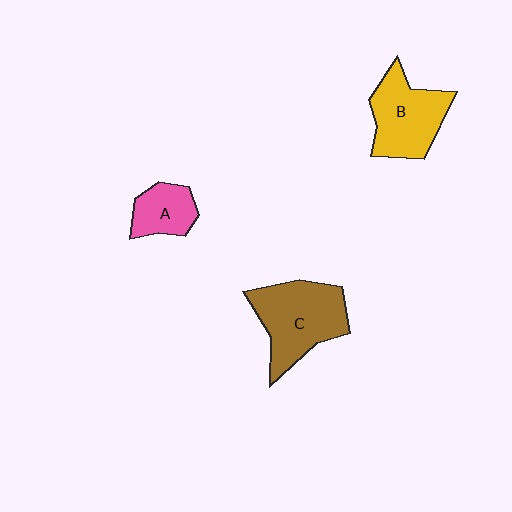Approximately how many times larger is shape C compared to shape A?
Approximately 2.1 times.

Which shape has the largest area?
Shape C (brown).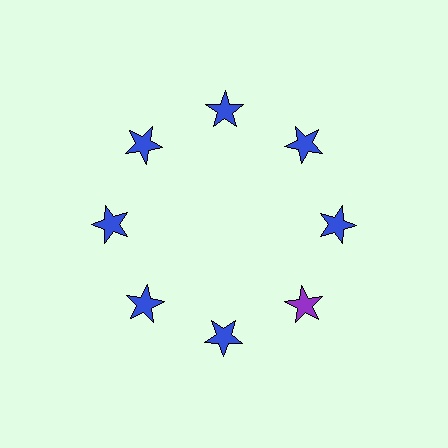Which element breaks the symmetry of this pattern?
The purple star at roughly the 4 o'clock position breaks the symmetry. All other shapes are blue stars.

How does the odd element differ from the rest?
It has a different color: purple instead of blue.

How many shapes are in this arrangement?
There are 8 shapes arranged in a ring pattern.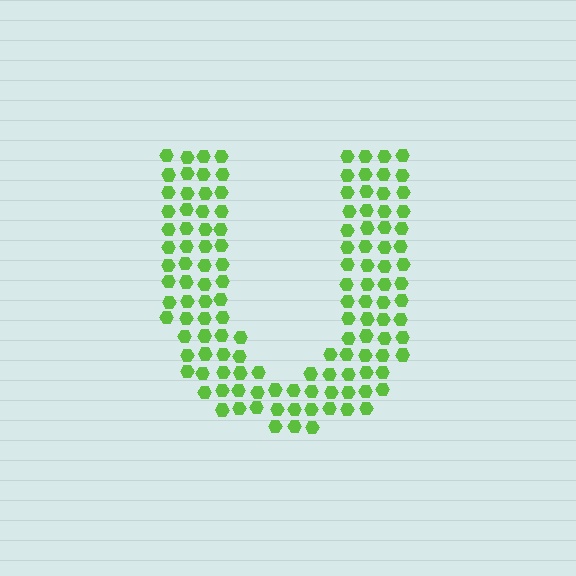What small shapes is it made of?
It is made of small hexagons.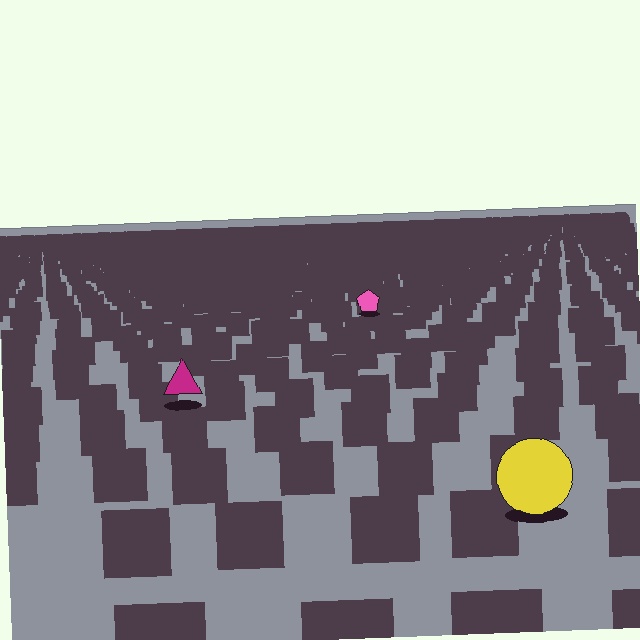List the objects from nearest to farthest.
From nearest to farthest: the yellow circle, the magenta triangle, the pink pentagon.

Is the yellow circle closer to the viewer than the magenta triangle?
Yes. The yellow circle is closer — you can tell from the texture gradient: the ground texture is coarser near it.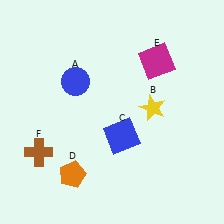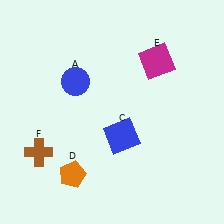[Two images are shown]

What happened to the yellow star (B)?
The yellow star (B) was removed in Image 2. It was in the top-right area of Image 1.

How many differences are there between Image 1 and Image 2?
There is 1 difference between the two images.